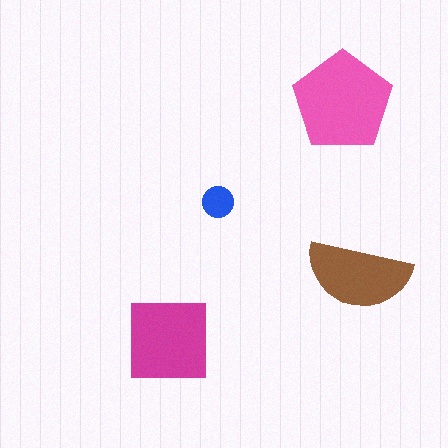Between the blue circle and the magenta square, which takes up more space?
The magenta square.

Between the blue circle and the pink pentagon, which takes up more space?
The pink pentagon.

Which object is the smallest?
The blue circle.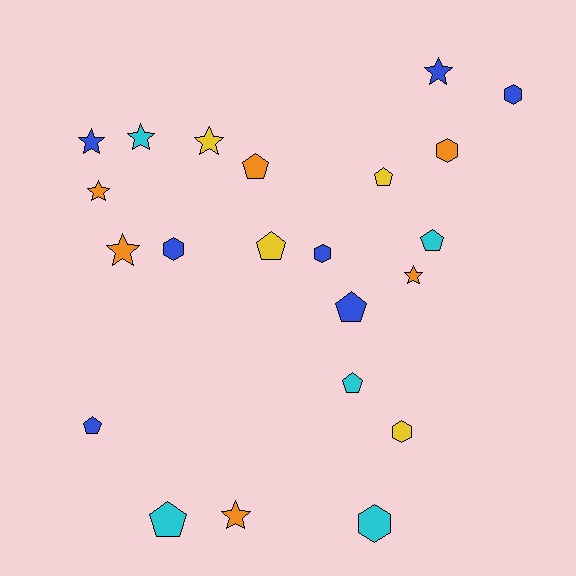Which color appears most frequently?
Blue, with 7 objects.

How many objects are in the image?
There are 22 objects.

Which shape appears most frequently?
Pentagon, with 8 objects.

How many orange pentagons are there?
There is 1 orange pentagon.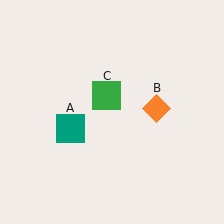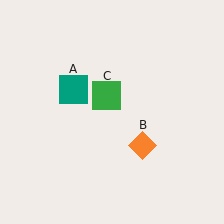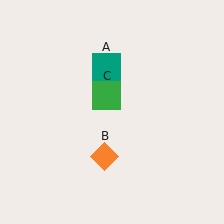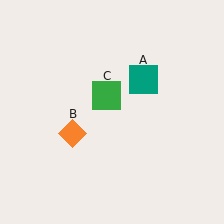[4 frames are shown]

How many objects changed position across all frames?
2 objects changed position: teal square (object A), orange diamond (object B).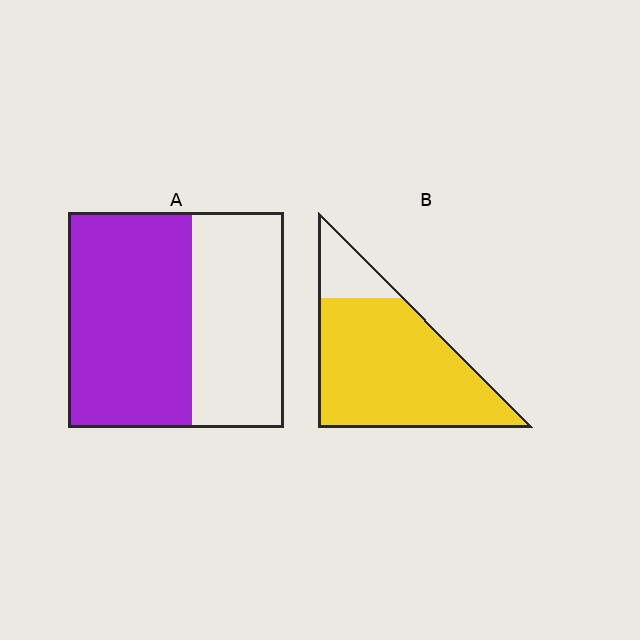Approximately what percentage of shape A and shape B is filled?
A is approximately 55% and B is approximately 85%.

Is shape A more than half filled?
Yes.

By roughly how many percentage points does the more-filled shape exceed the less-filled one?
By roughly 25 percentage points (B over A).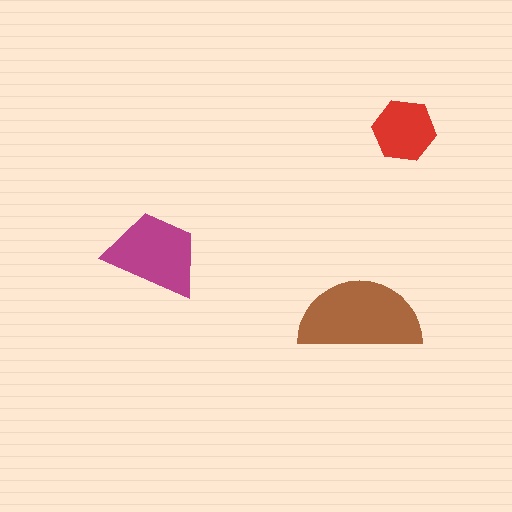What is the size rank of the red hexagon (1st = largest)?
3rd.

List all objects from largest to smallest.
The brown semicircle, the magenta trapezoid, the red hexagon.